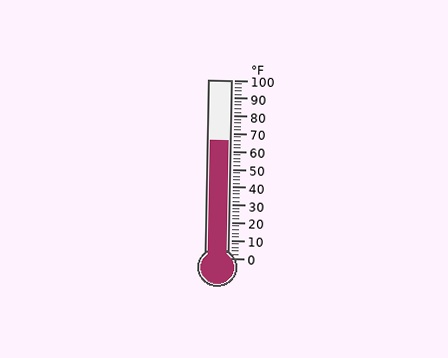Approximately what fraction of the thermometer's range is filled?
The thermometer is filled to approximately 65% of its range.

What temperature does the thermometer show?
The thermometer shows approximately 66°F.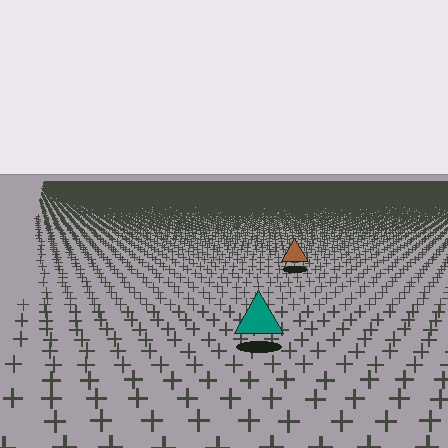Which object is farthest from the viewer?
The brown triangle is farthest from the viewer. It appears smaller and the ground texture around it is denser.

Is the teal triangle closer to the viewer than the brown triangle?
Yes. The teal triangle is closer — you can tell from the texture gradient: the ground texture is coarser near it.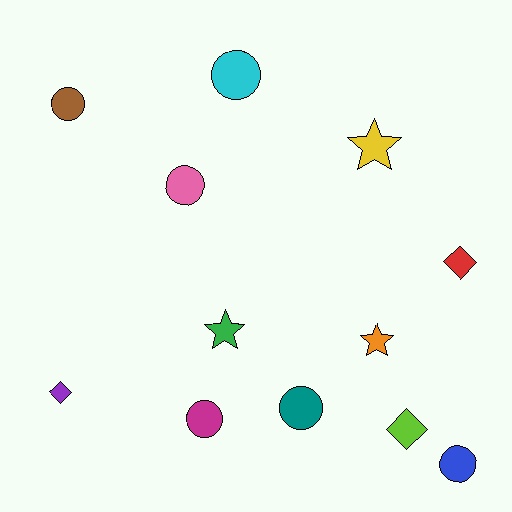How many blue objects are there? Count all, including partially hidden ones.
There is 1 blue object.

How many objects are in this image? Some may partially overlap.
There are 12 objects.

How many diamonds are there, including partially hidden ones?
There are 3 diamonds.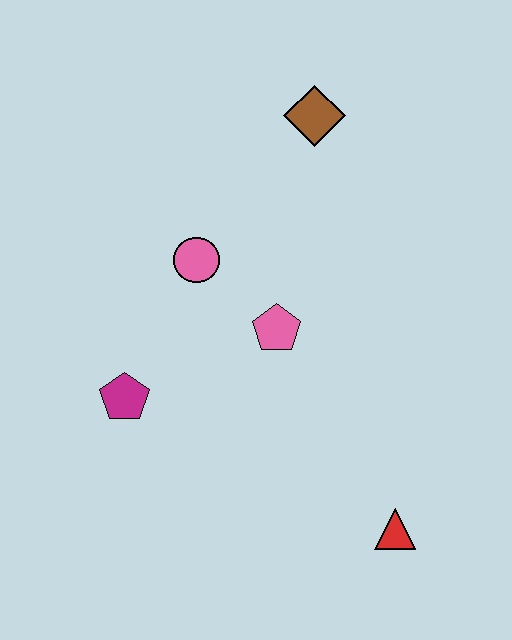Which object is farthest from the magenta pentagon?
The brown diamond is farthest from the magenta pentagon.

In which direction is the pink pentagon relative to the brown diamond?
The pink pentagon is below the brown diamond.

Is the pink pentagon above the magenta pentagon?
Yes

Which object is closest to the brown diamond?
The pink circle is closest to the brown diamond.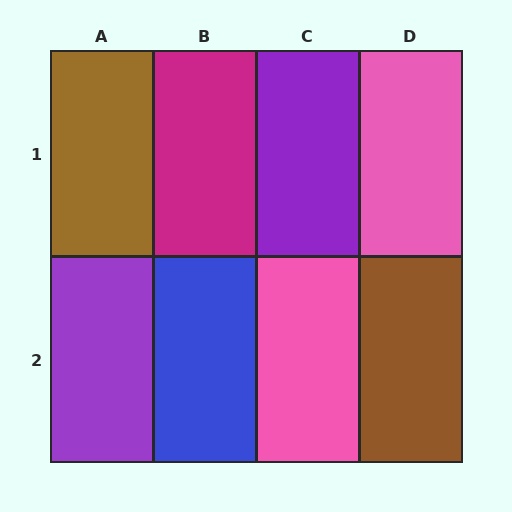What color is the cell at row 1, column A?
Brown.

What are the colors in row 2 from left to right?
Purple, blue, pink, brown.